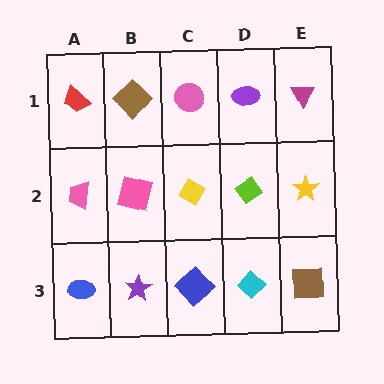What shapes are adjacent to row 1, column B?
A pink square (row 2, column B), a red trapezoid (row 1, column A), a pink circle (row 1, column C).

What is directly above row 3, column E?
A yellow star.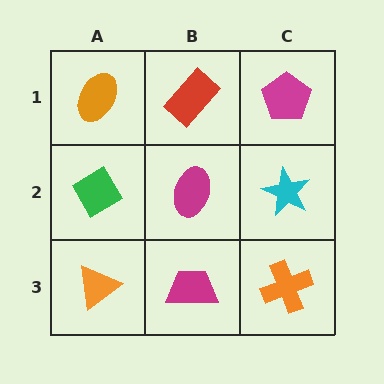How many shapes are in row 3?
3 shapes.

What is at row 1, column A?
An orange ellipse.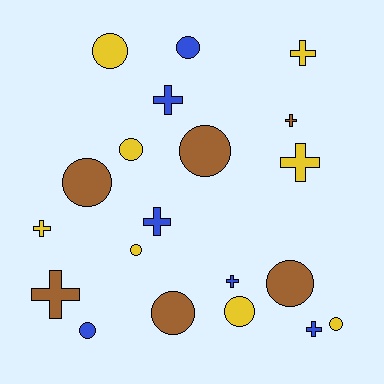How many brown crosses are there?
There are 2 brown crosses.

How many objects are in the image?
There are 20 objects.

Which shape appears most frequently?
Circle, with 11 objects.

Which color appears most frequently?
Yellow, with 8 objects.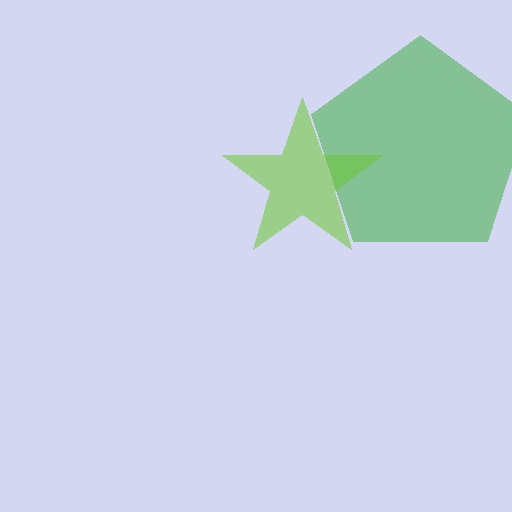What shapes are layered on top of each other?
The layered shapes are: a green pentagon, a lime star.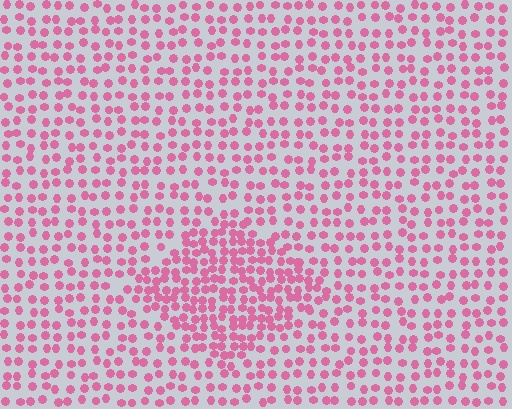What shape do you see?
I see a diamond.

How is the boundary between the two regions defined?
The boundary is defined by a change in element density (approximately 1.8x ratio). All elements are the same color, size, and shape.